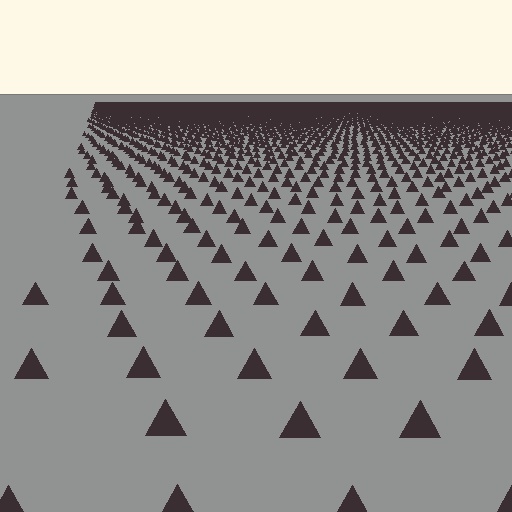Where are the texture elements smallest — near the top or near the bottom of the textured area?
Near the top.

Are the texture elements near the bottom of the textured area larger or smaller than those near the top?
Larger. Near the bottom, elements are closer to the viewer and appear at a bigger on-screen size.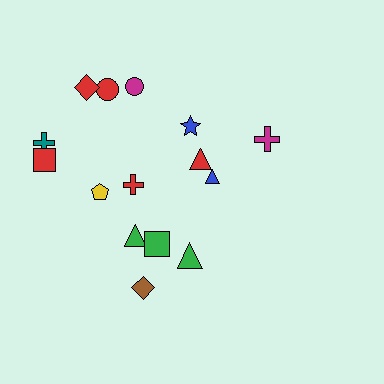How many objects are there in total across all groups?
There are 15 objects.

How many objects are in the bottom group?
There are 4 objects.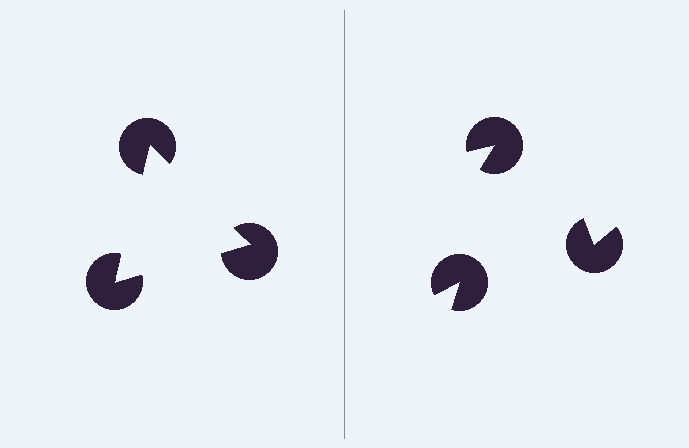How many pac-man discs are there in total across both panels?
6 — 3 on each side.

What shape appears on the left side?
An illusory triangle.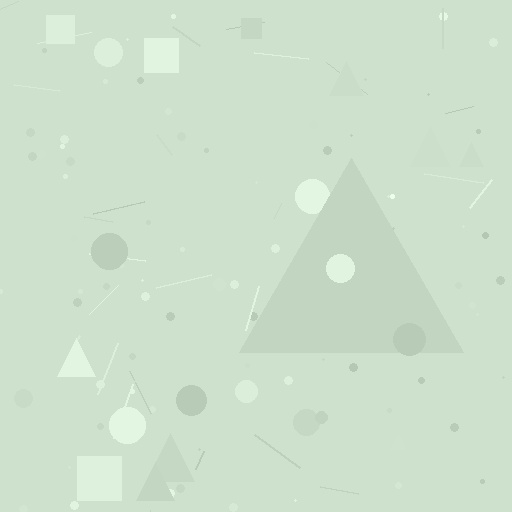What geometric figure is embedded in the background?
A triangle is embedded in the background.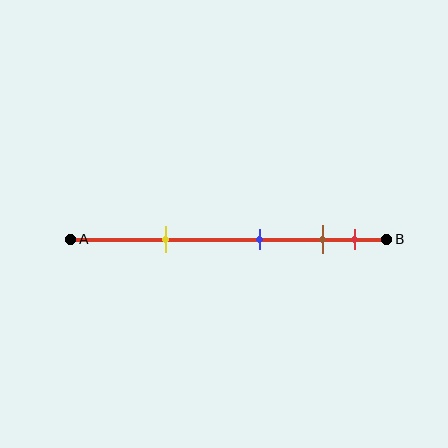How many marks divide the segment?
There are 4 marks dividing the segment.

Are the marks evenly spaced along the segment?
No, the marks are not evenly spaced.